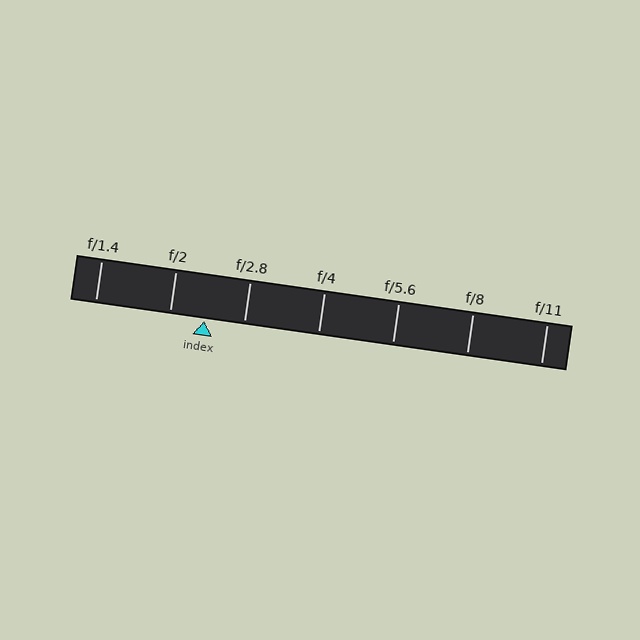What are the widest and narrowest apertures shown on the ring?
The widest aperture shown is f/1.4 and the narrowest is f/11.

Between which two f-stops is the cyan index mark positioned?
The index mark is between f/2 and f/2.8.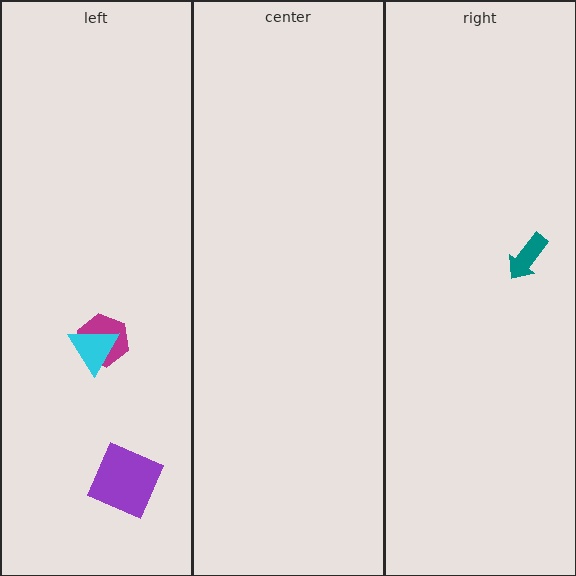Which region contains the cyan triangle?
The left region.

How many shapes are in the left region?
3.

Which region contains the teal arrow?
The right region.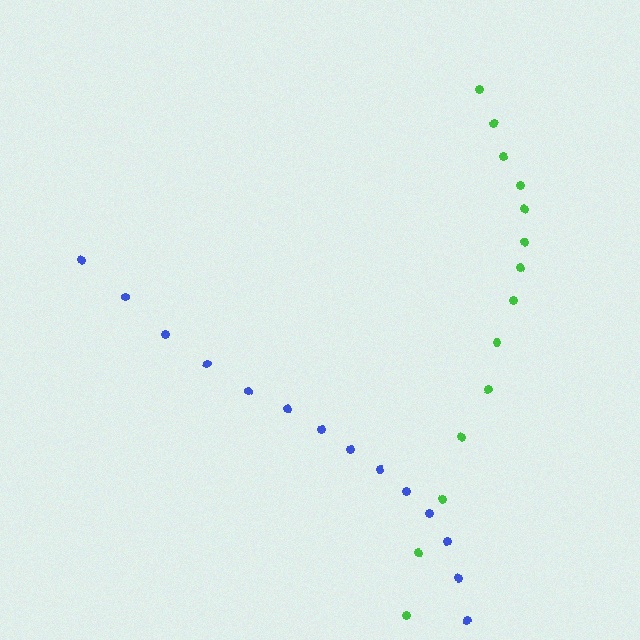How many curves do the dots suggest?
There are 2 distinct paths.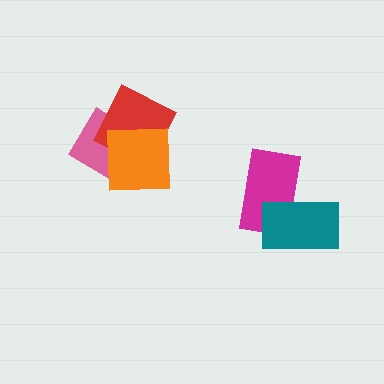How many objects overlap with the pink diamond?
2 objects overlap with the pink diamond.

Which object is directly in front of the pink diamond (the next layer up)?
The red square is directly in front of the pink diamond.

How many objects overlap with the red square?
2 objects overlap with the red square.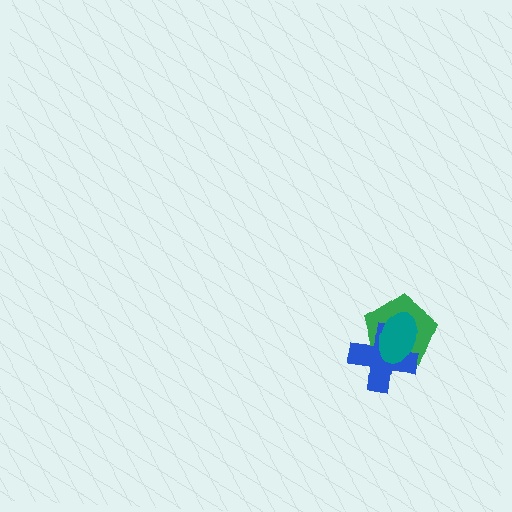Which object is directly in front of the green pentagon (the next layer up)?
The blue cross is directly in front of the green pentagon.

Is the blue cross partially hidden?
Yes, it is partially covered by another shape.